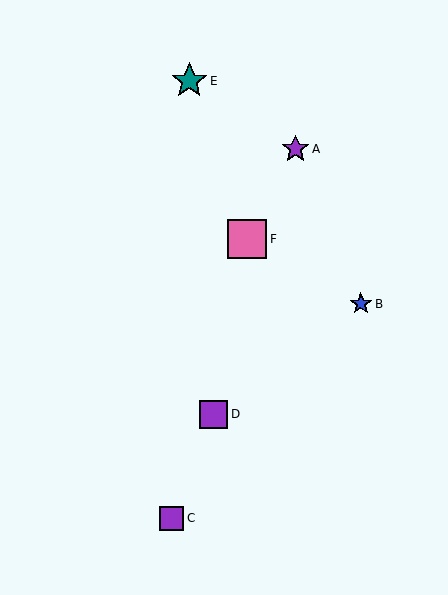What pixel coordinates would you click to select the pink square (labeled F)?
Click at (247, 239) to select the pink square F.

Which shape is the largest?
The pink square (labeled F) is the largest.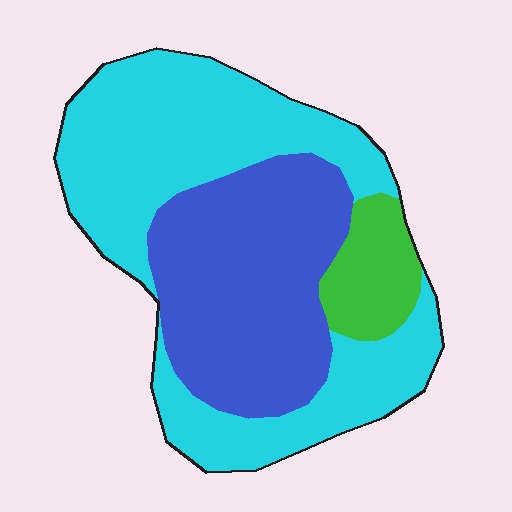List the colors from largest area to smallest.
From largest to smallest: cyan, blue, green.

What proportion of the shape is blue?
Blue covers 37% of the shape.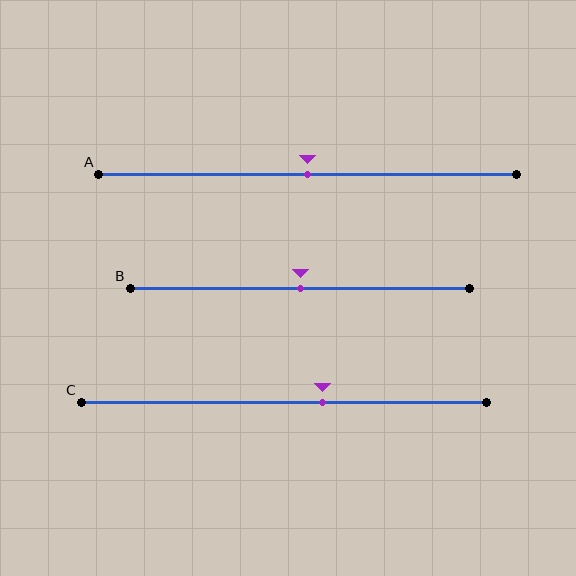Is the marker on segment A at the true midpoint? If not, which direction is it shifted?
Yes, the marker on segment A is at the true midpoint.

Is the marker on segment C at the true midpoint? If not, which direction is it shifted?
No, the marker on segment C is shifted to the right by about 10% of the segment length.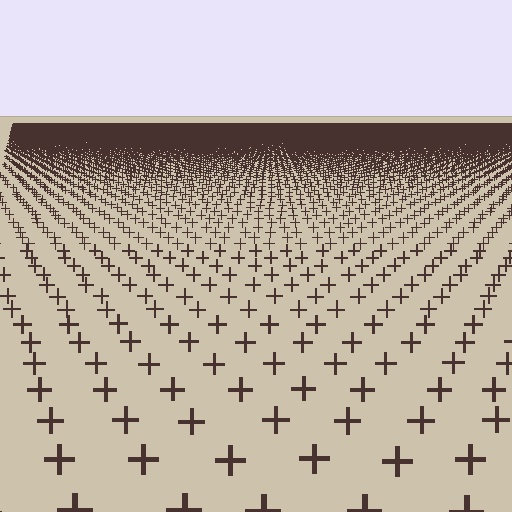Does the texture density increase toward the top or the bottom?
Density increases toward the top.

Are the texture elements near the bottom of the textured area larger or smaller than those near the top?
Larger. Near the bottom, elements are closer to the viewer and appear at a bigger on-screen size.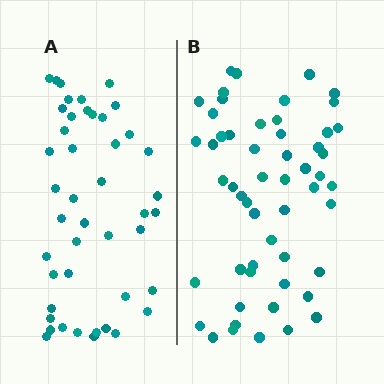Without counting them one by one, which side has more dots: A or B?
Region B (the right region) has more dots.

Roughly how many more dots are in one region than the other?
Region B has roughly 8 or so more dots than region A.